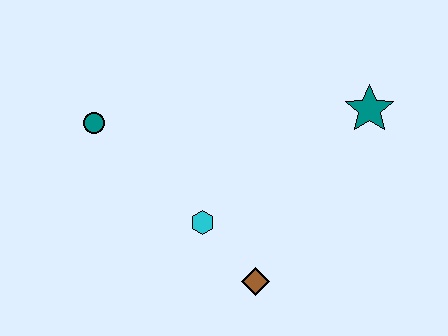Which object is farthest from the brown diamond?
The teal circle is farthest from the brown diamond.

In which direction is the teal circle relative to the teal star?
The teal circle is to the left of the teal star.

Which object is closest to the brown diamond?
The cyan hexagon is closest to the brown diamond.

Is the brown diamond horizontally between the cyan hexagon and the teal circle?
No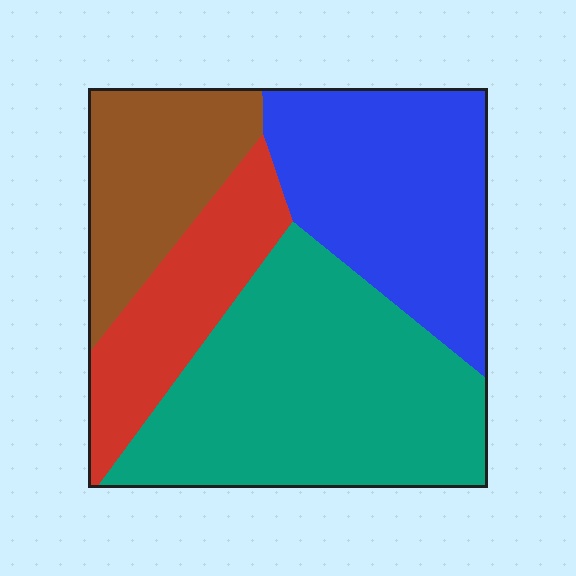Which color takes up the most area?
Teal, at roughly 40%.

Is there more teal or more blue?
Teal.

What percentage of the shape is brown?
Brown covers around 15% of the shape.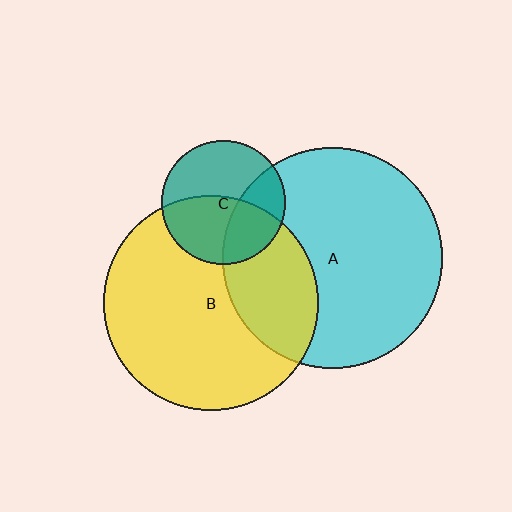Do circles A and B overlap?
Yes.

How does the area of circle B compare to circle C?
Approximately 3.0 times.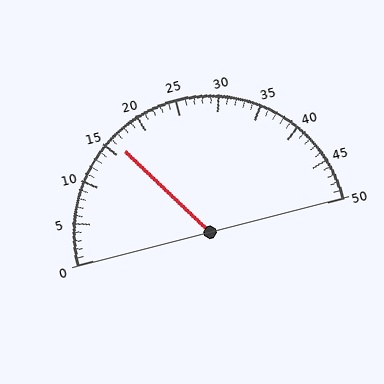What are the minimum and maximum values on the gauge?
The gauge ranges from 0 to 50.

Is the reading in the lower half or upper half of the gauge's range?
The reading is in the lower half of the range (0 to 50).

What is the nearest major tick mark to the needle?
The nearest major tick mark is 15.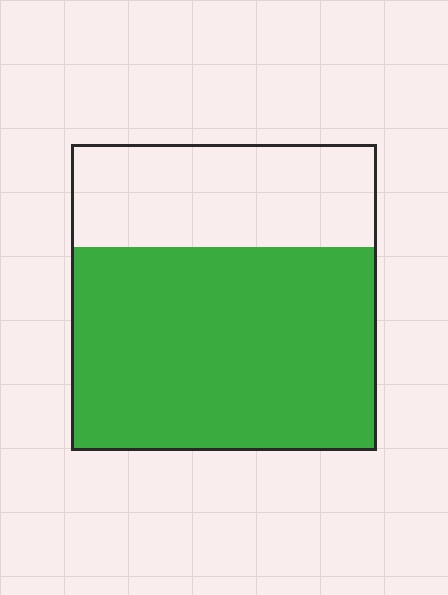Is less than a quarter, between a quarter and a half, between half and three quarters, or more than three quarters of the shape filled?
Between half and three quarters.